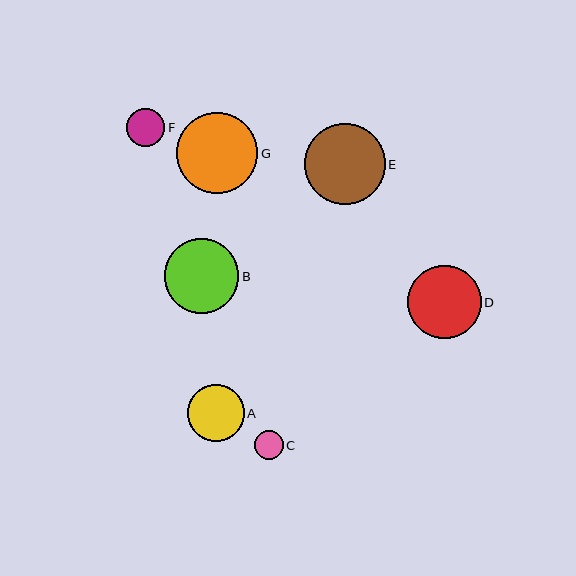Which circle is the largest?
Circle G is the largest with a size of approximately 81 pixels.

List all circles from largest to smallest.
From largest to smallest: G, E, B, D, A, F, C.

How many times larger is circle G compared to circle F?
Circle G is approximately 2.1 times the size of circle F.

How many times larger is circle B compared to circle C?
Circle B is approximately 2.6 times the size of circle C.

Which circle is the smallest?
Circle C is the smallest with a size of approximately 29 pixels.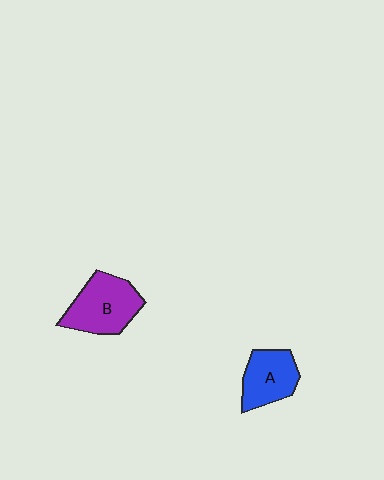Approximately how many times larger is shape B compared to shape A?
Approximately 1.3 times.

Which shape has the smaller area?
Shape A (blue).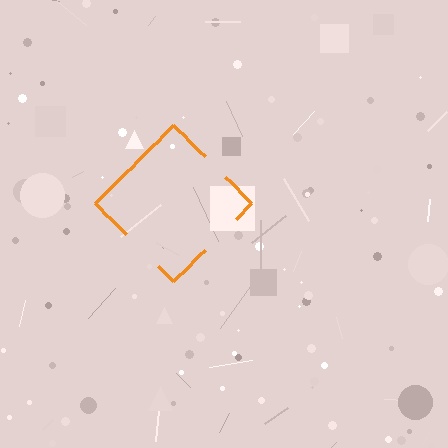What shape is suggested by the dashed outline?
The dashed outline suggests a diamond.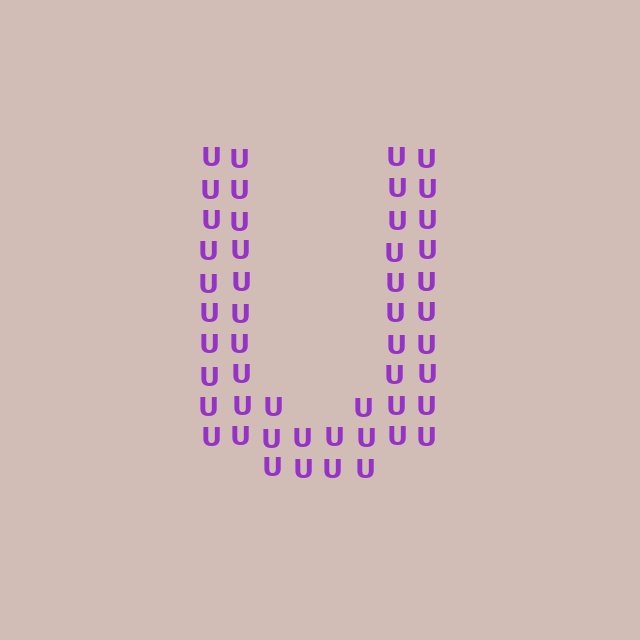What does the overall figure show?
The overall figure shows the letter U.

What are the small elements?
The small elements are letter U's.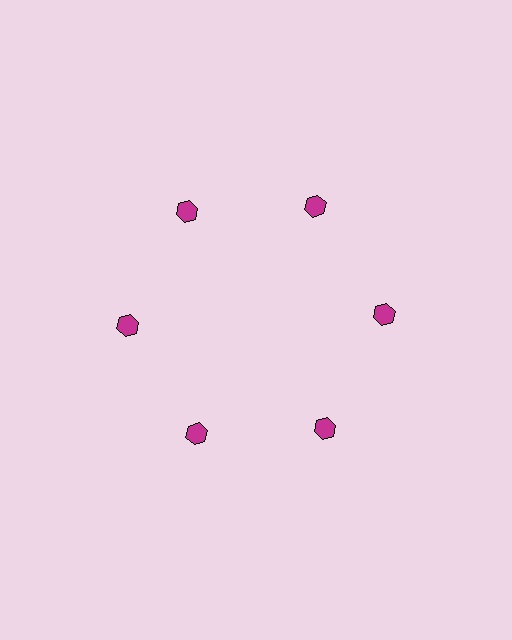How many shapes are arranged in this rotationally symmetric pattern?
There are 6 shapes, arranged in 6 groups of 1.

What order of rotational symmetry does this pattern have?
This pattern has 6-fold rotational symmetry.